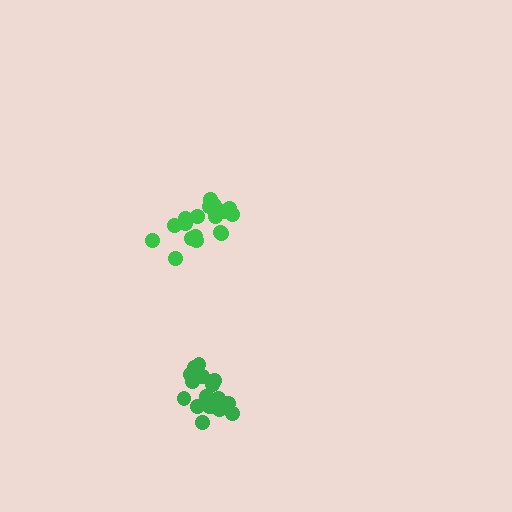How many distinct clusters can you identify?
There are 2 distinct clusters.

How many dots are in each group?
Group 1: 19 dots, Group 2: 18 dots (37 total).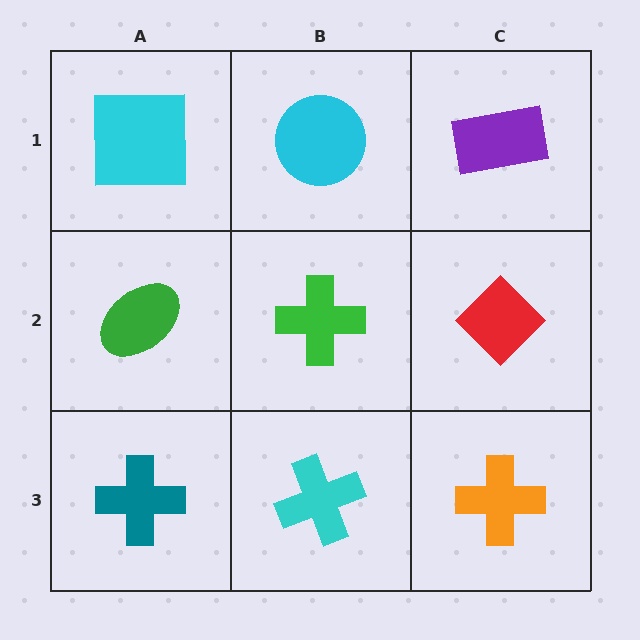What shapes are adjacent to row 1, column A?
A green ellipse (row 2, column A), a cyan circle (row 1, column B).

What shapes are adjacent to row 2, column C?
A purple rectangle (row 1, column C), an orange cross (row 3, column C), a green cross (row 2, column B).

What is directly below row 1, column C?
A red diamond.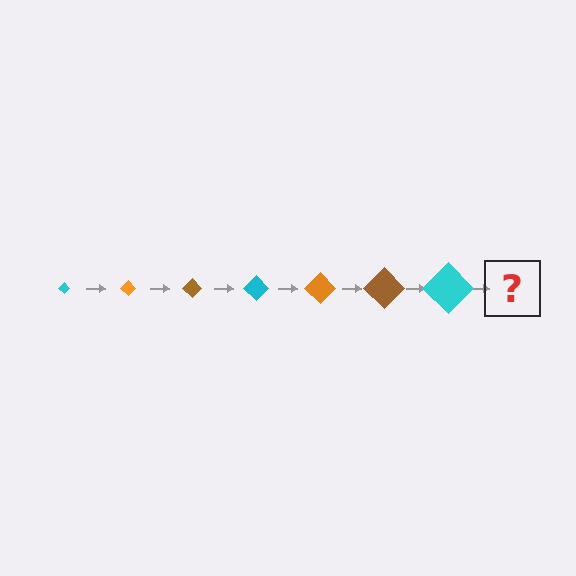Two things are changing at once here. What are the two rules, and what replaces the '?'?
The two rules are that the diamond grows larger each step and the color cycles through cyan, orange, and brown. The '?' should be an orange diamond, larger than the previous one.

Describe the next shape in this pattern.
It should be an orange diamond, larger than the previous one.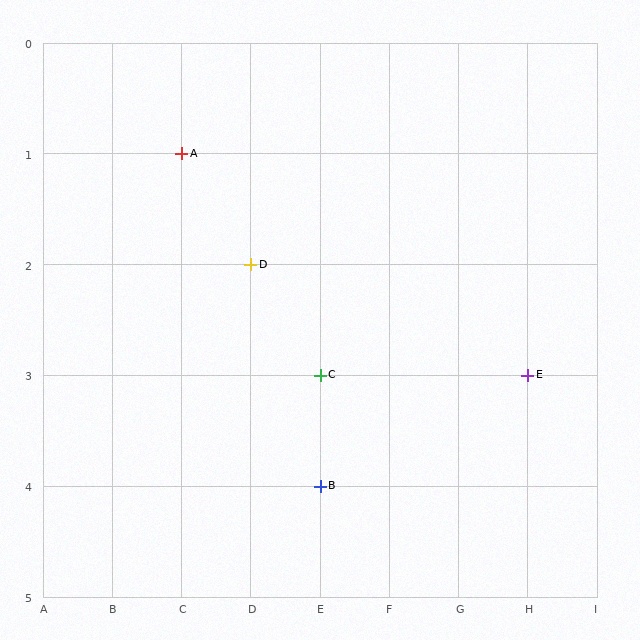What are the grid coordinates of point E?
Point E is at grid coordinates (H, 3).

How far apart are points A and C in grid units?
Points A and C are 2 columns and 2 rows apart (about 2.8 grid units diagonally).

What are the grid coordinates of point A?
Point A is at grid coordinates (C, 1).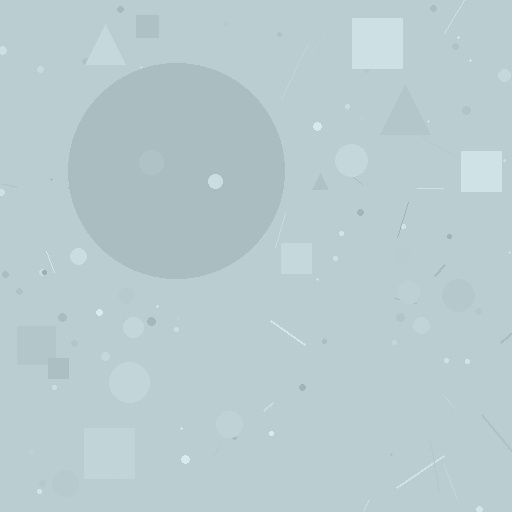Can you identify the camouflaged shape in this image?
The camouflaged shape is a circle.